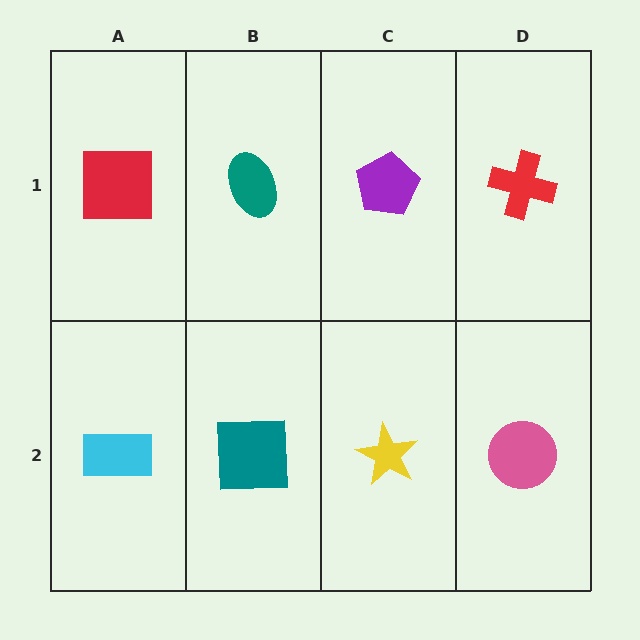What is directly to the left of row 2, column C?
A teal square.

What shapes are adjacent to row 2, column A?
A red square (row 1, column A), a teal square (row 2, column B).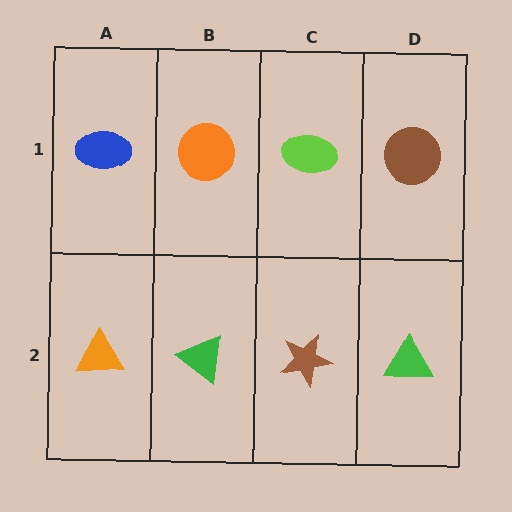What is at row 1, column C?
A lime ellipse.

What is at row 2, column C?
A brown star.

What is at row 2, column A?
An orange triangle.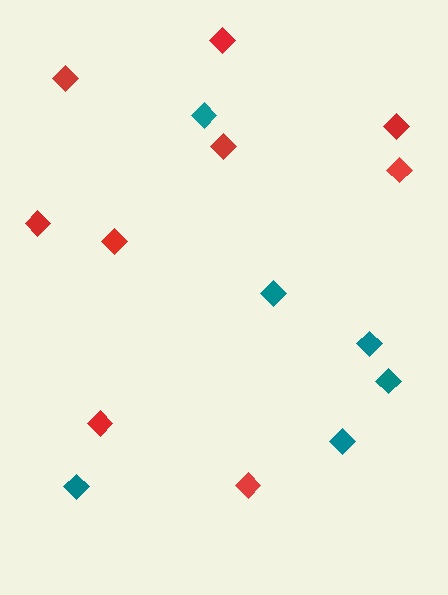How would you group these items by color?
There are 2 groups: one group of teal diamonds (6) and one group of red diamonds (9).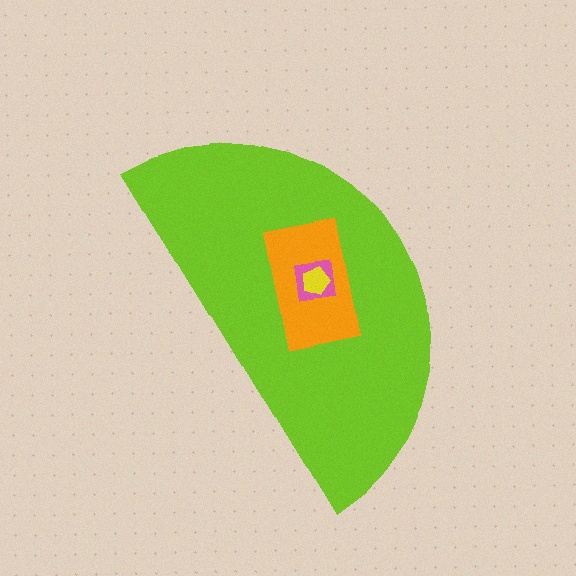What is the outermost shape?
The lime semicircle.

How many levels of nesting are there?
4.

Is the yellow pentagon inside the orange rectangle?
Yes.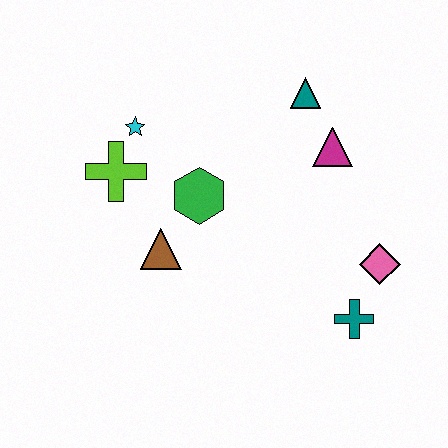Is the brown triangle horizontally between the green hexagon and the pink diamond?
No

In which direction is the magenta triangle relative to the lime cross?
The magenta triangle is to the right of the lime cross.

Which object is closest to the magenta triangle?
The teal triangle is closest to the magenta triangle.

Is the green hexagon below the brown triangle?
No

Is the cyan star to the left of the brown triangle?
Yes